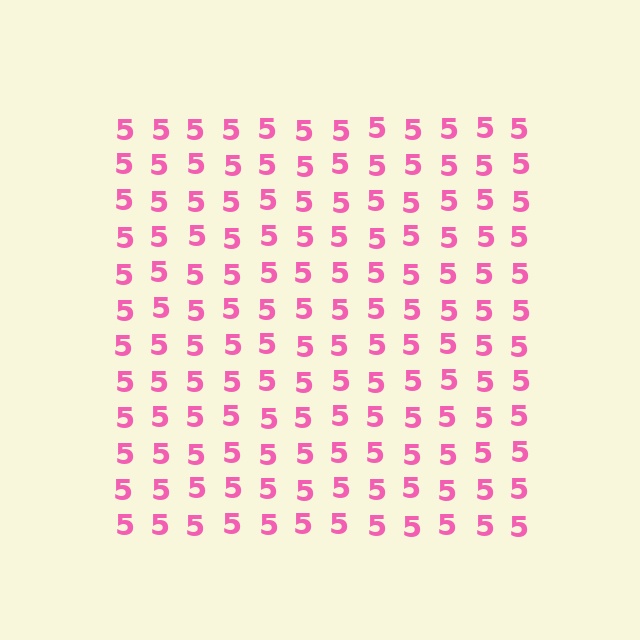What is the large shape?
The large shape is a square.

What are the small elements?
The small elements are digit 5's.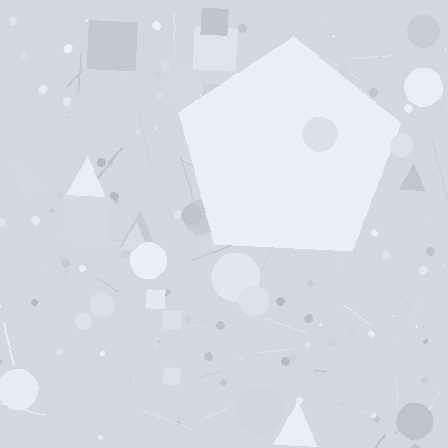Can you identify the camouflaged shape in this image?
The camouflaged shape is a pentagon.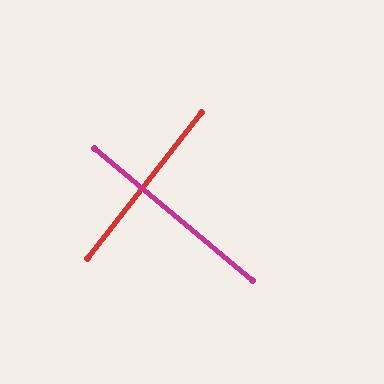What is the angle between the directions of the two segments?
Approximately 88 degrees.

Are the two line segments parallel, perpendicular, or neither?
Perpendicular — they meet at approximately 88°.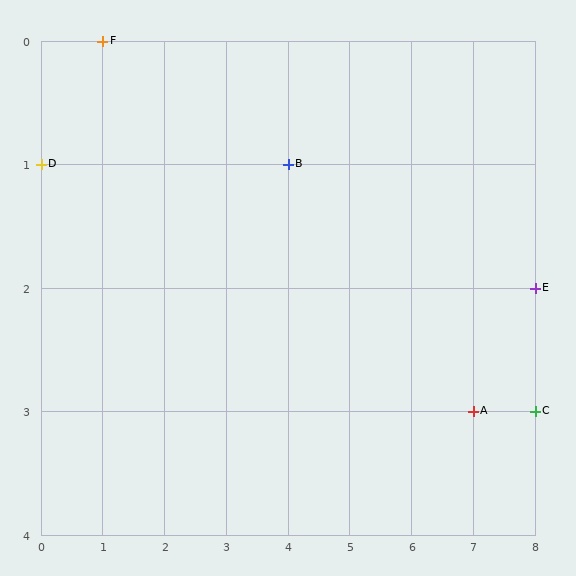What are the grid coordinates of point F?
Point F is at grid coordinates (1, 0).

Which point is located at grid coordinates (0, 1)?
Point D is at (0, 1).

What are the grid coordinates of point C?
Point C is at grid coordinates (8, 3).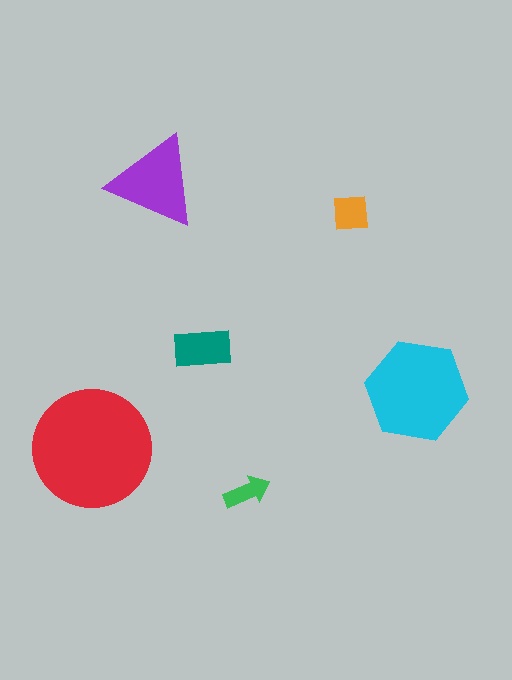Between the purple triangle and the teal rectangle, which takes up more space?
The purple triangle.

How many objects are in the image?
There are 6 objects in the image.